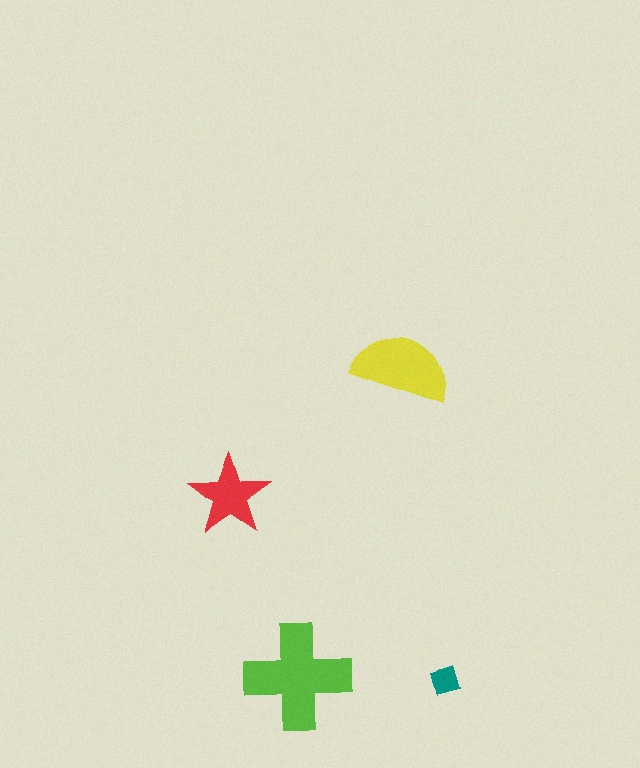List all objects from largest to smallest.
The lime cross, the yellow semicircle, the red star, the teal diamond.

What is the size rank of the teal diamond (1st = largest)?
4th.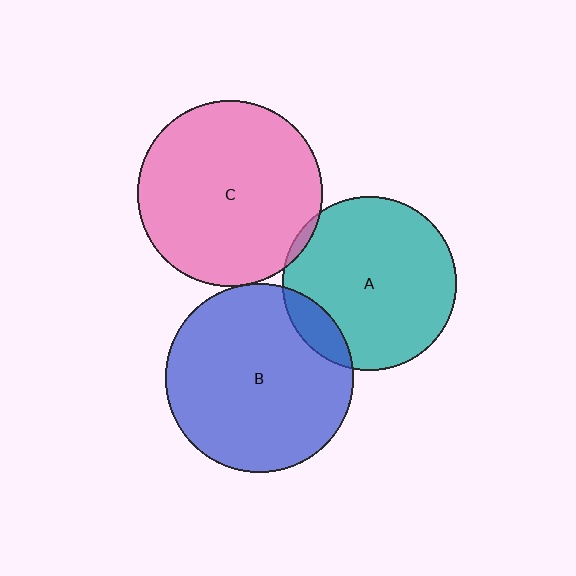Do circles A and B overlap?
Yes.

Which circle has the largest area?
Circle B (blue).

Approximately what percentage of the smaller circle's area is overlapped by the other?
Approximately 10%.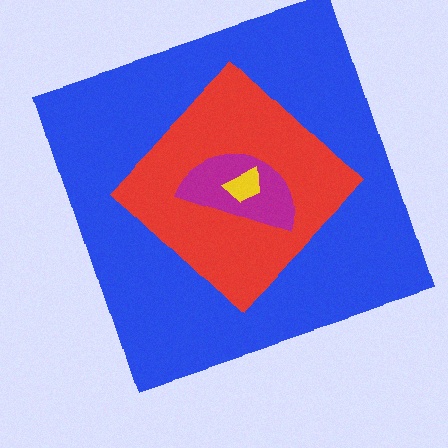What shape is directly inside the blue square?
The red diamond.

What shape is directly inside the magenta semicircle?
The yellow trapezoid.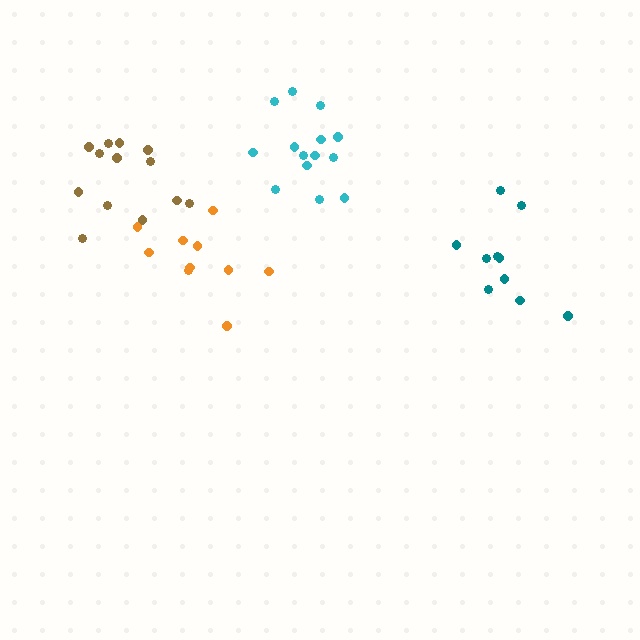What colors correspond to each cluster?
The clusters are colored: orange, brown, teal, cyan.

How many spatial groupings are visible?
There are 4 spatial groupings.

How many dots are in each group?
Group 1: 10 dots, Group 2: 13 dots, Group 3: 10 dots, Group 4: 14 dots (47 total).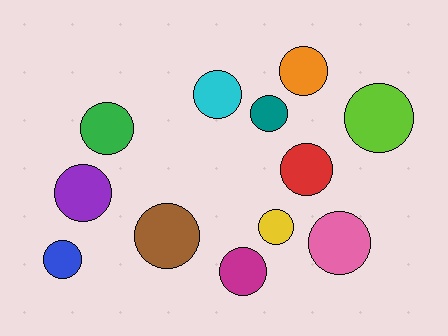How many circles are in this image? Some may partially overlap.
There are 12 circles.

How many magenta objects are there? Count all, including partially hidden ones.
There is 1 magenta object.